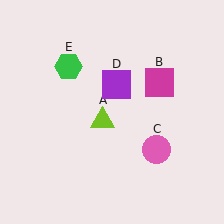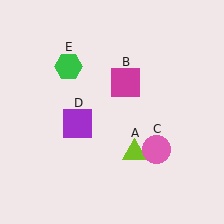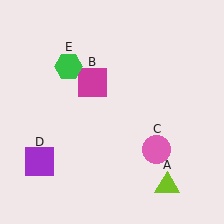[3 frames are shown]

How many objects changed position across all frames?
3 objects changed position: lime triangle (object A), magenta square (object B), purple square (object D).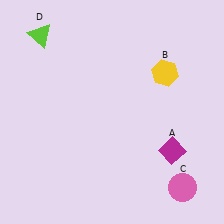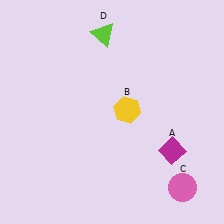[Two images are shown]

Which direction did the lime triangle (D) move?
The lime triangle (D) moved right.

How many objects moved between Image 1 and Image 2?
2 objects moved between the two images.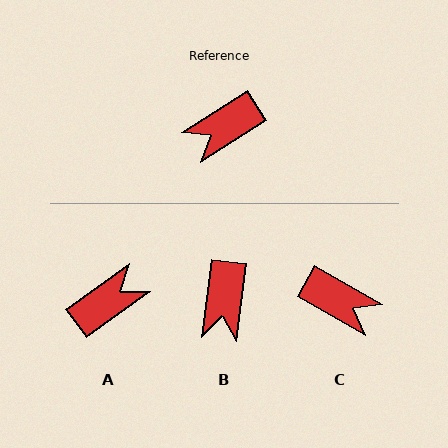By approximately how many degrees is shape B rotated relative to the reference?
Approximately 50 degrees counter-clockwise.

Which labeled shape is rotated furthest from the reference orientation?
A, about 176 degrees away.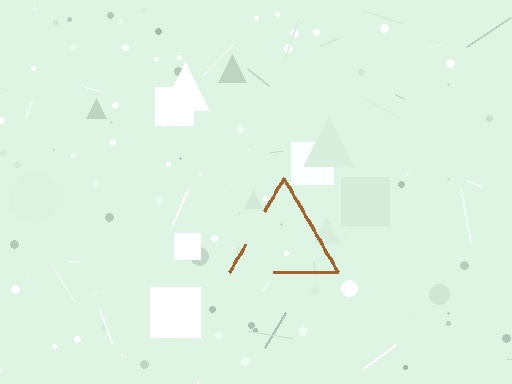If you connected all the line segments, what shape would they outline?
They would outline a triangle.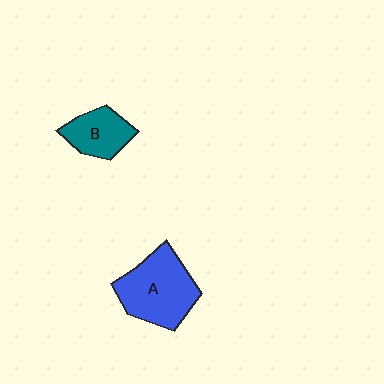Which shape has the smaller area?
Shape B (teal).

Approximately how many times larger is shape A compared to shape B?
Approximately 1.8 times.